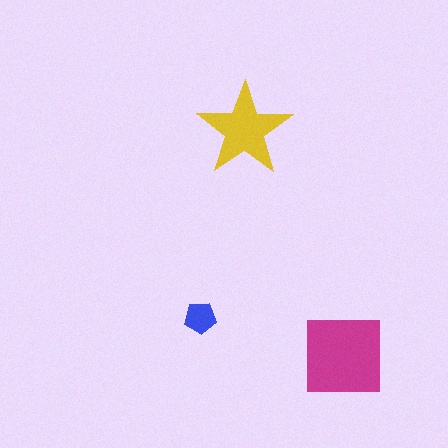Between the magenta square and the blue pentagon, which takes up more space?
The magenta square.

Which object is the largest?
The magenta square.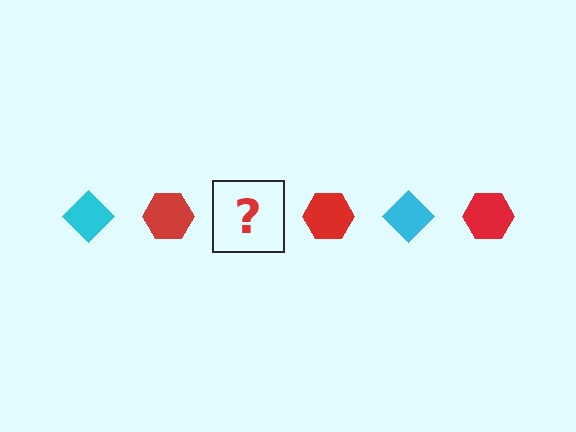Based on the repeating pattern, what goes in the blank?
The blank should be a cyan diamond.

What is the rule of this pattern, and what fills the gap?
The rule is that the pattern alternates between cyan diamond and red hexagon. The gap should be filled with a cyan diamond.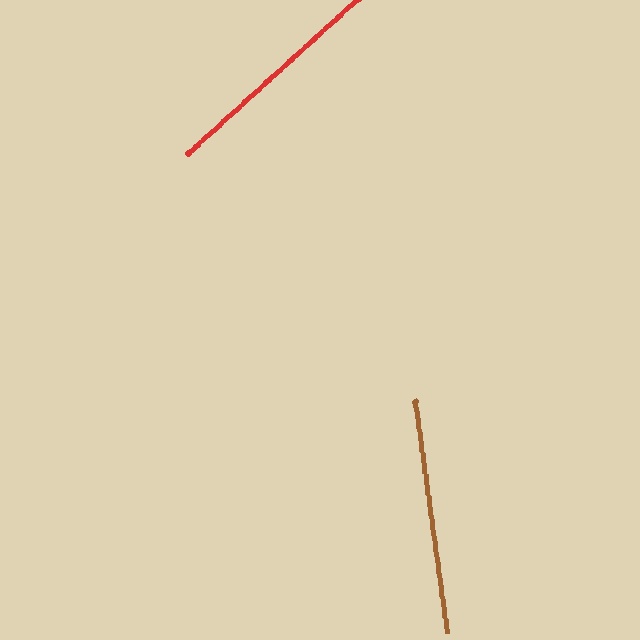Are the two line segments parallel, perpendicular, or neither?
Neither parallel nor perpendicular — they differ by about 56°.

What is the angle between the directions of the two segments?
Approximately 56 degrees.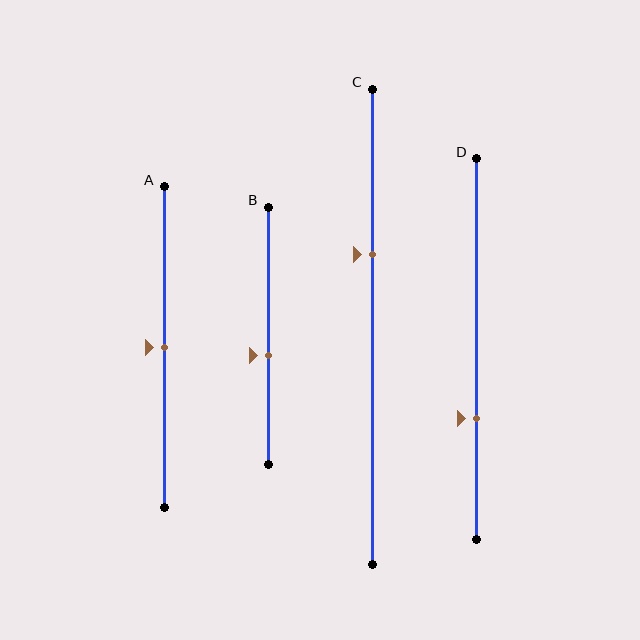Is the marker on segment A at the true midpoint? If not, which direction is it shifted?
Yes, the marker on segment A is at the true midpoint.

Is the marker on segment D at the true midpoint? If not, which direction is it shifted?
No, the marker on segment D is shifted downward by about 18% of the segment length.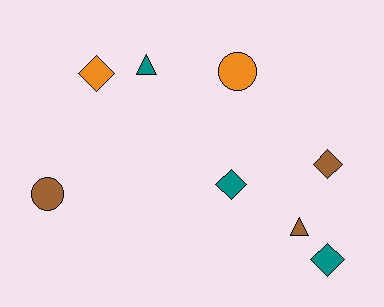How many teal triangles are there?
There is 1 teal triangle.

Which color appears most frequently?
Teal, with 3 objects.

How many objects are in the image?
There are 8 objects.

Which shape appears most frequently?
Diamond, with 4 objects.